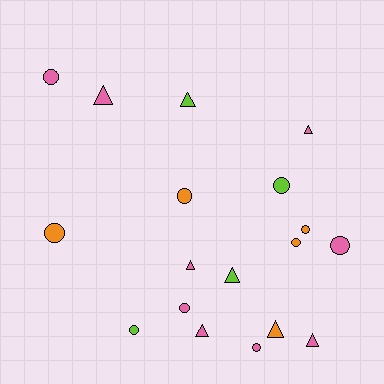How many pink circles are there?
There are 4 pink circles.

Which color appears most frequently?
Pink, with 9 objects.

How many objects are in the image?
There are 18 objects.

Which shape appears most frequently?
Circle, with 10 objects.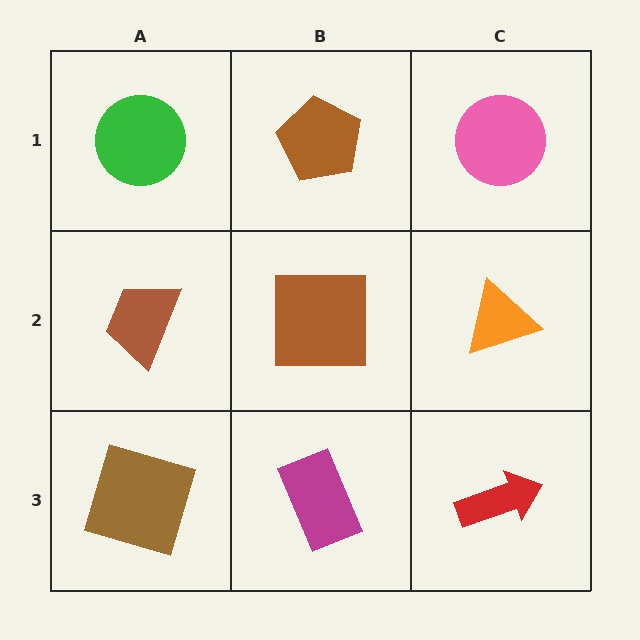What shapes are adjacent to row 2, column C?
A pink circle (row 1, column C), a red arrow (row 3, column C), a brown square (row 2, column B).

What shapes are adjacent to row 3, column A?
A brown trapezoid (row 2, column A), a magenta rectangle (row 3, column B).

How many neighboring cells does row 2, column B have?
4.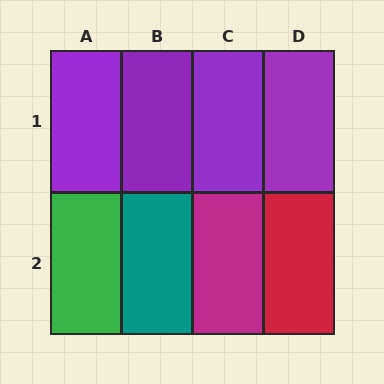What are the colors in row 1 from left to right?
Purple, purple, purple, purple.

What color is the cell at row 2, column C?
Magenta.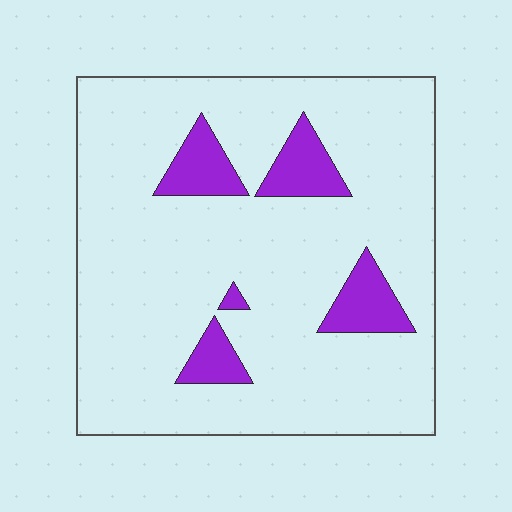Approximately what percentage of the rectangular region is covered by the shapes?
Approximately 10%.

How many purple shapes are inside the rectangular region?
5.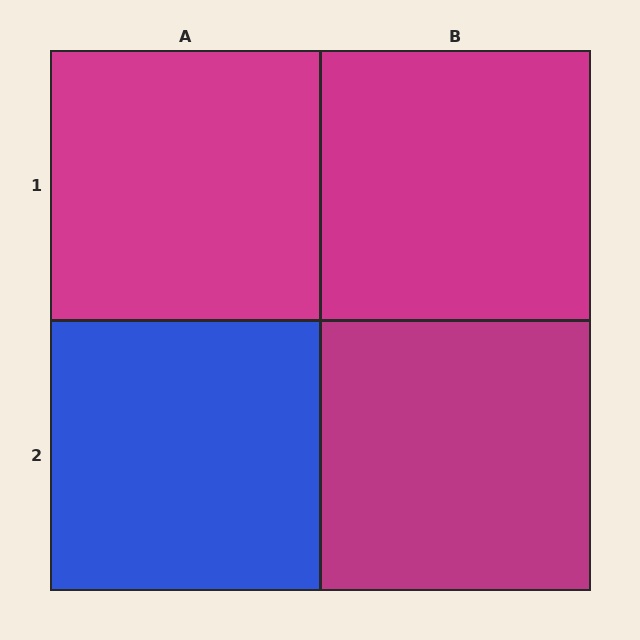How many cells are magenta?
3 cells are magenta.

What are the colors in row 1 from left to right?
Magenta, magenta.